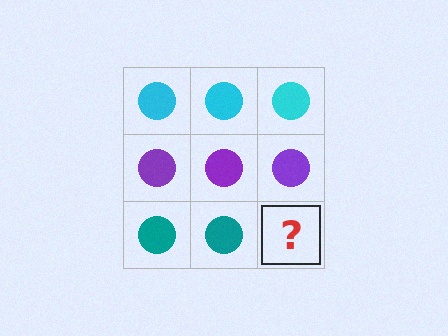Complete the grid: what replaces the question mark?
The question mark should be replaced with a teal circle.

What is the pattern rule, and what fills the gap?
The rule is that each row has a consistent color. The gap should be filled with a teal circle.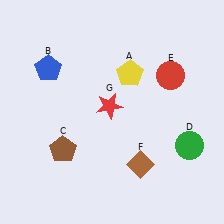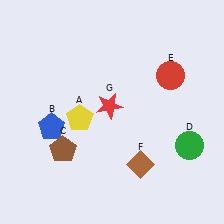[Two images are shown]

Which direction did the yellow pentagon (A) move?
The yellow pentagon (A) moved left.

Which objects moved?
The objects that moved are: the yellow pentagon (A), the blue pentagon (B).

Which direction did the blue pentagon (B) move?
The blue pentagon (B) moved down.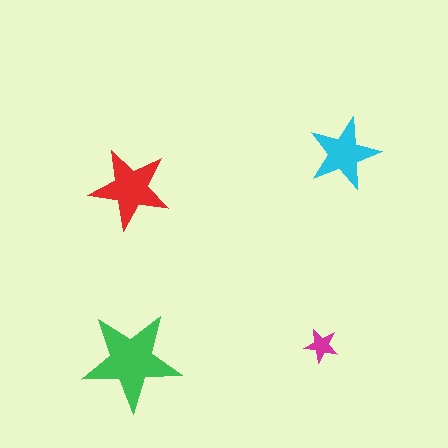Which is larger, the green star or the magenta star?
The green one.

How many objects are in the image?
There are 4 objects in the image.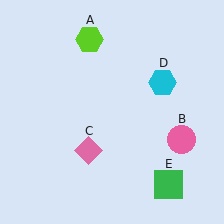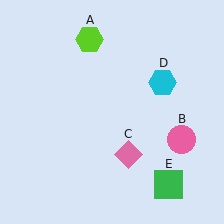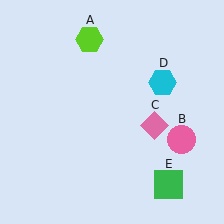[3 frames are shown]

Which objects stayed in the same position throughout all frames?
Lime hexagon (object A) and pink circle (object B) and cyan hexagon (object D) and green square (object E) remained stationary.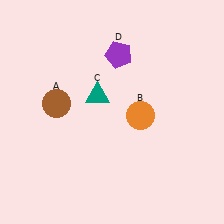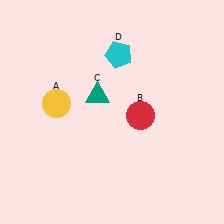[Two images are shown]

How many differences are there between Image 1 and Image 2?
There are 3 differences between the two images.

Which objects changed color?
A changed from brown to yellow. B changed from orange to red. D changed from purple to cyan.